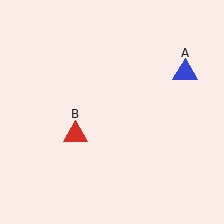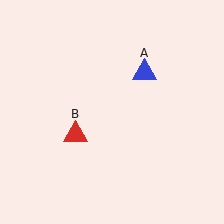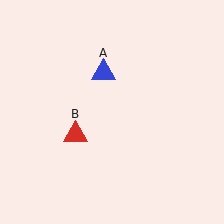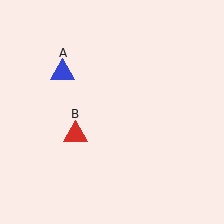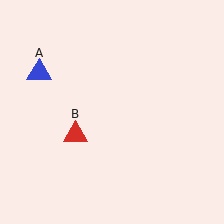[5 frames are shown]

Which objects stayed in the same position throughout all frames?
Red triangle (object B) remained stationary.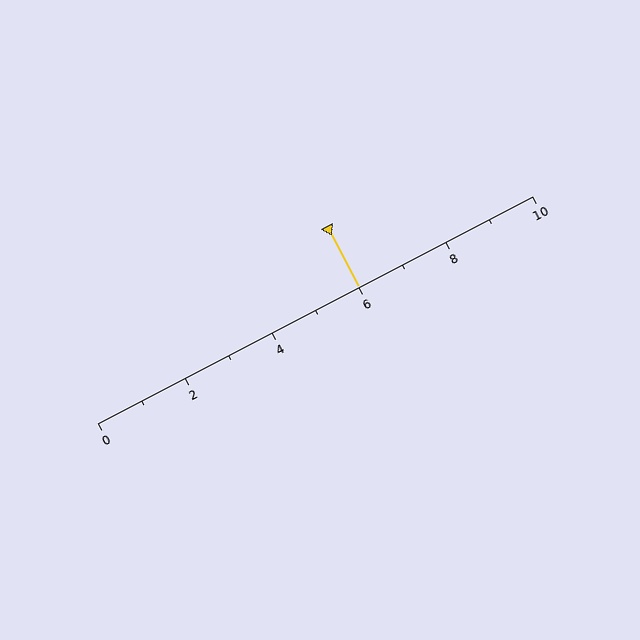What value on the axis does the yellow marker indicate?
The marker indicates approximately 6.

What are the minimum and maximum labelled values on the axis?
The axis runs from 0 to 10.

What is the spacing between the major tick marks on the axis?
The major ticks are spaced 2 apart.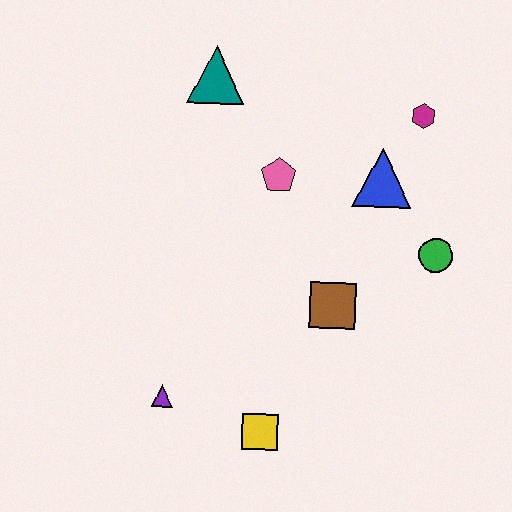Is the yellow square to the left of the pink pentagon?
Yes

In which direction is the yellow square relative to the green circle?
The yellow square is below the green circle.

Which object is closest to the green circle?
The blue triangle is closest to the green circle.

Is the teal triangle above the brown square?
Yes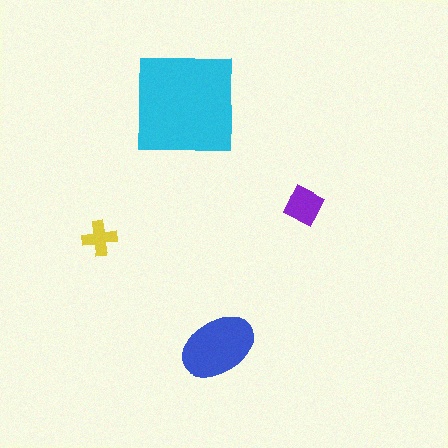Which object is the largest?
The cyan square.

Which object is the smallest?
The yellow cross.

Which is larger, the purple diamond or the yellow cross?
The purple diamond.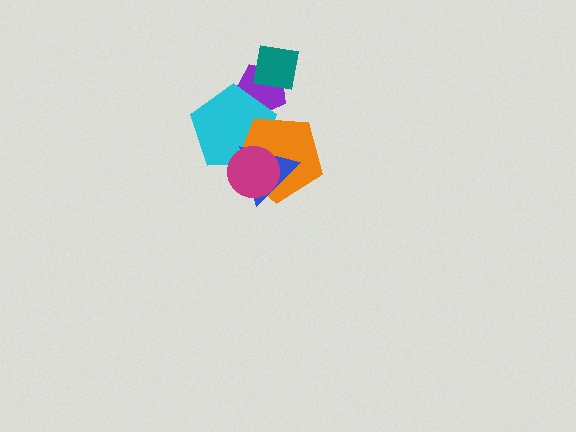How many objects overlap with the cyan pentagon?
4 objects overlap with the cyan pentagon.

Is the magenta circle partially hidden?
No, no other shape covers it.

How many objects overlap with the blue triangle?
3 objects overlap with the blue triangle.